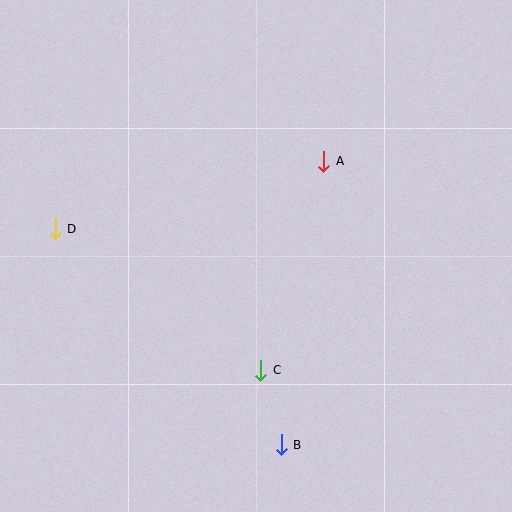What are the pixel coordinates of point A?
Point A is at (324, 161).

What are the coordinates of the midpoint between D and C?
The midpoint between D and C is at (158, 299).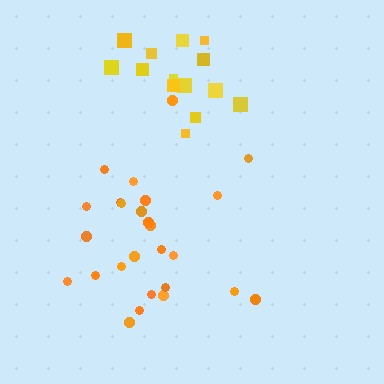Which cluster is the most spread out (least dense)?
Orange.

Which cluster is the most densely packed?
Yellow.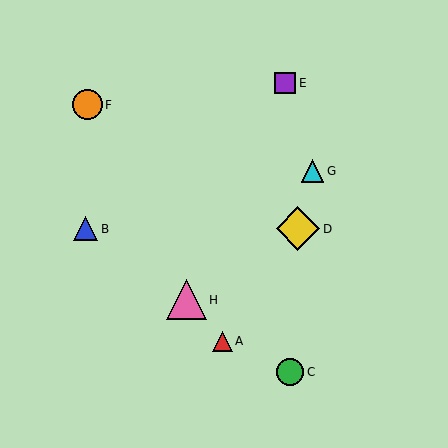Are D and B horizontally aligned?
Yes, both are at y≈229.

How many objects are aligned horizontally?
2 objects (B, D) are aligned horizontally.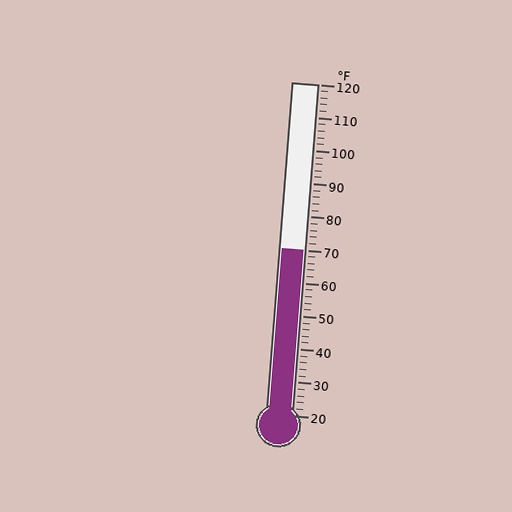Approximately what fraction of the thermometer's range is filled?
The thermometer is filled to approximately 50% of its range.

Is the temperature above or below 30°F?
The temperature is above 30°F.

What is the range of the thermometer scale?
The thermometer scale ranges from 20°F to 120°F.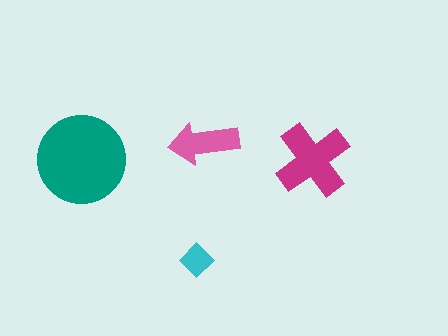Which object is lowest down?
The cyan diamond is bottommost.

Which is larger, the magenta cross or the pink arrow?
The magenta cross.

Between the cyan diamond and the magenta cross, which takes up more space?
The magenta cross.